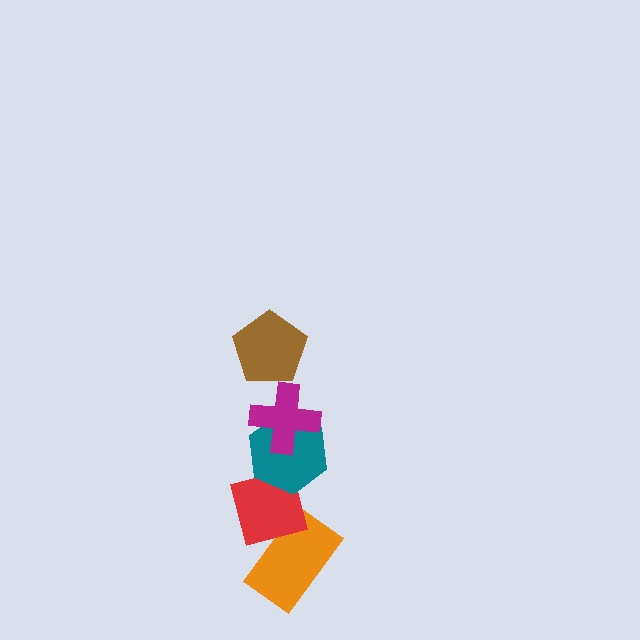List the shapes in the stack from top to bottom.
From top to bottom: the brown pentagon, the magenta cross, the teal hexagon, the red square, the orange rectangle.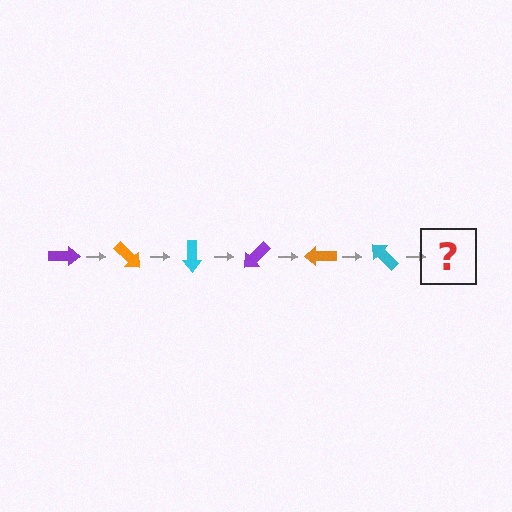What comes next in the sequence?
The next element should be a purple arrow, rotated 270 degrees from the start.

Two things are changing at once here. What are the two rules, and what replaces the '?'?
The two rules are that it rotates 45 degrees each step and the color cycles through purple, orange, and cyan. The '?' should be a purple arrow, rotated 270 degrees from the start.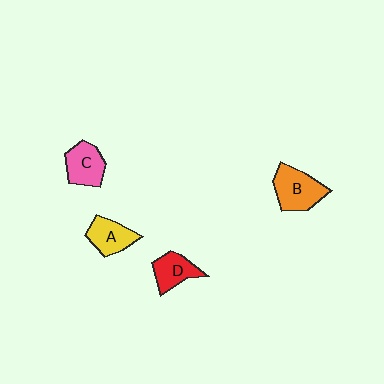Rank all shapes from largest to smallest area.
From largest to smallest: B (orange), C (pink), A (yellow), D (red).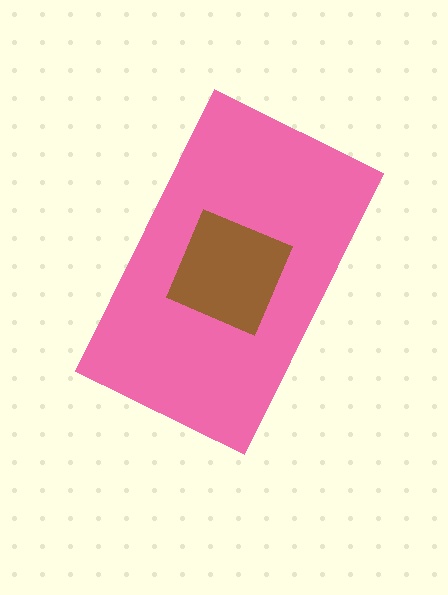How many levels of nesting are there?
2.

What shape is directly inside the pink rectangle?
The brown square.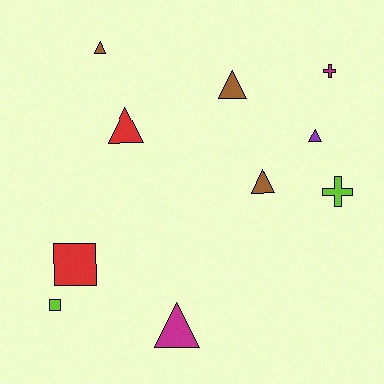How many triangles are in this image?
There are 6 triangles.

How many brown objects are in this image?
There are 3 brown objects.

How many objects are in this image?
There are 10 objects.